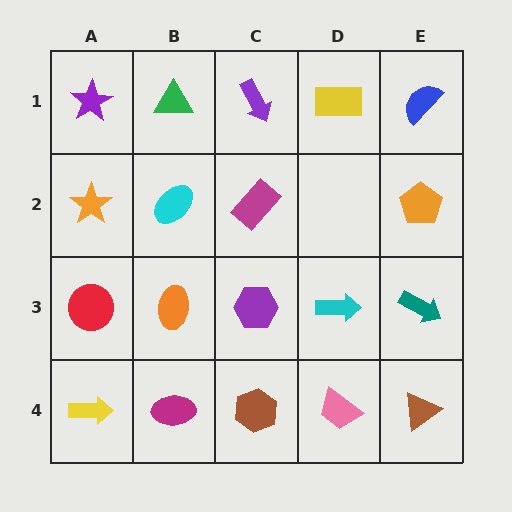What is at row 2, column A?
An orange star.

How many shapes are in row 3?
5 shapes.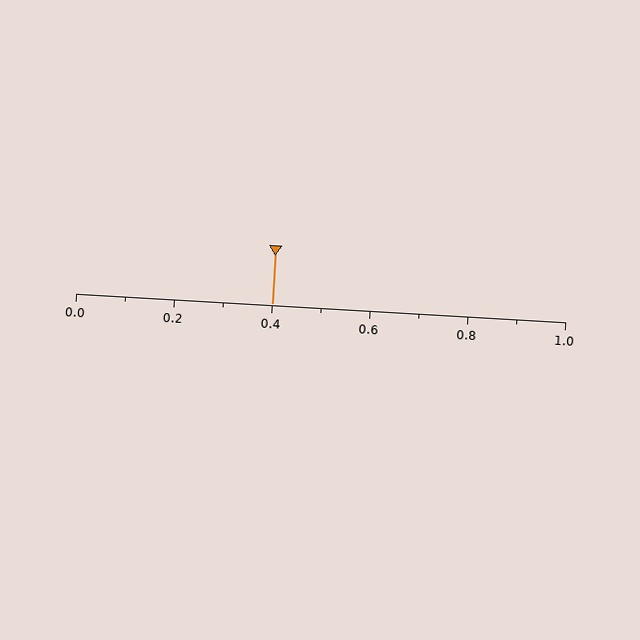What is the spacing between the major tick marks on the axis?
The major ticks are spaced 0.2 apart.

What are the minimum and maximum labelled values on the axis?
The axis runs from 0.0 to 1.0.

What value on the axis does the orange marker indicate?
The marker indicates approximately 0.4.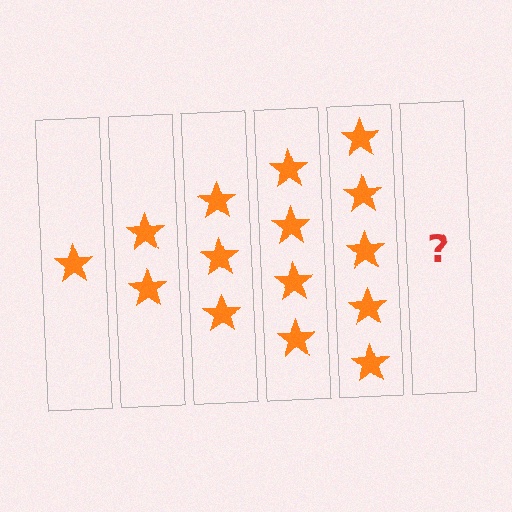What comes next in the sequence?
The next element should be 6 stars.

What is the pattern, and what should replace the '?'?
The pattern is that each step adds one more star. The '?' should be 6 stars.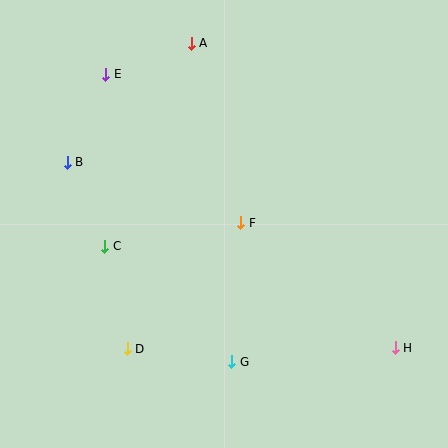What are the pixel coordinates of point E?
Point E is at (106, 74).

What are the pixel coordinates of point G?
Point G is at (232, 362).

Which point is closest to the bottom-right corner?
Point H is closest to the bottom-right corner.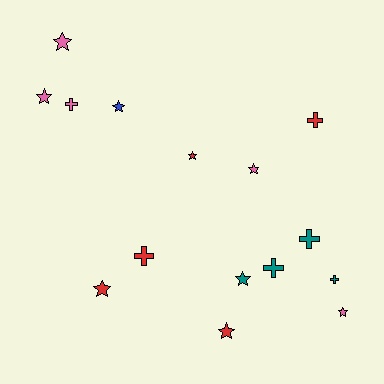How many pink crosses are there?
There is 1 pink cross.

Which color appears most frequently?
Red, with 5 objects.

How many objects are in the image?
There are 15 objects.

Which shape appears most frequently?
Star, with 9 objects.